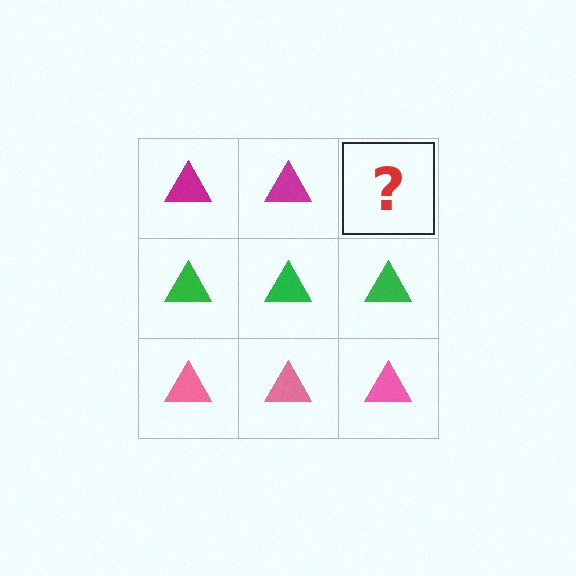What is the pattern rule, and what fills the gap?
The rule is that each row has a consistent color. The gap should be filled with a magenta triangle.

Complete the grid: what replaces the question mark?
The question mark should be replaced with a magenta triangle.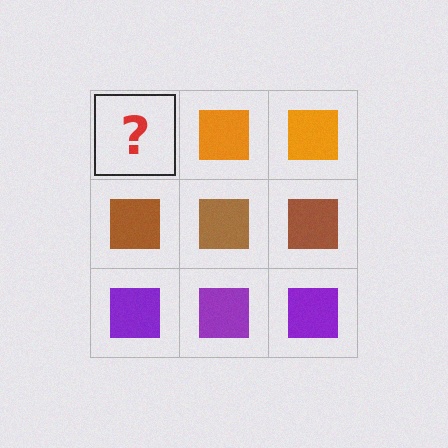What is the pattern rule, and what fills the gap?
The rule is that each row has a consistent color. The gap should be filled with an orange square.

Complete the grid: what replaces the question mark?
The question mark should be replaced with an orange square.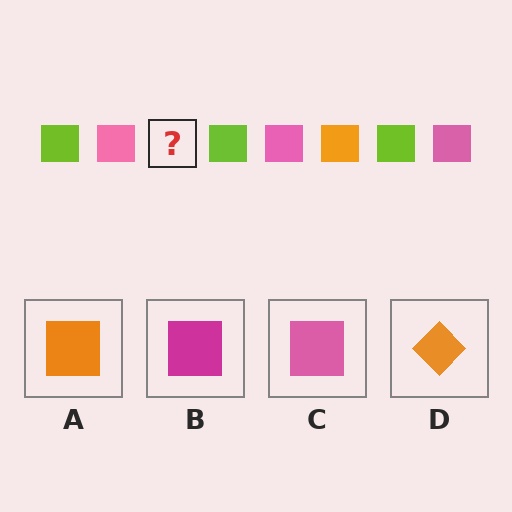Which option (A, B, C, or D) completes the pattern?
A.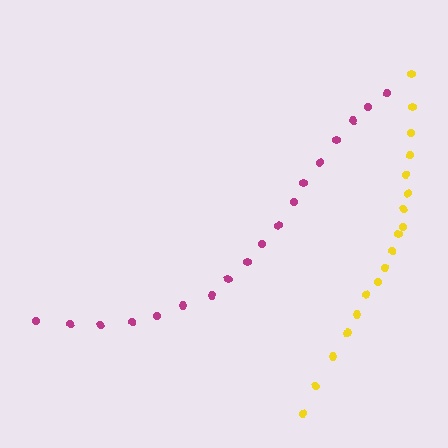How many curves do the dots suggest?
There are 2 distinct paths.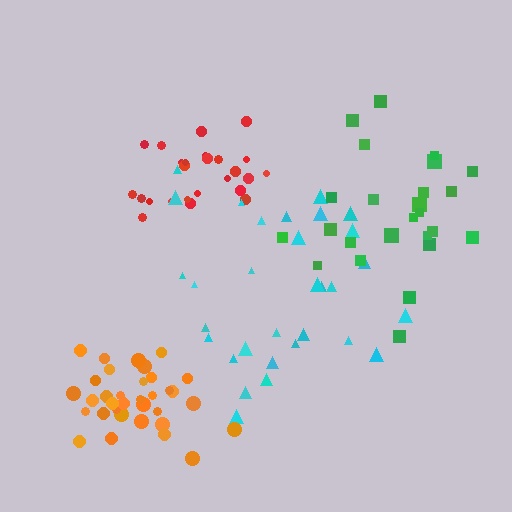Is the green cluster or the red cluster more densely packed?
Red.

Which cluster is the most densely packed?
Orange.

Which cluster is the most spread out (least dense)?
Cyan.